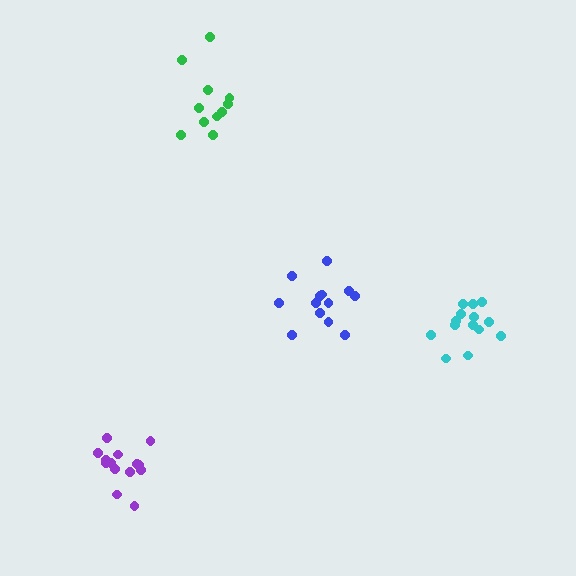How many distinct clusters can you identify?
There are 4 distinct clusters.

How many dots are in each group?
Group 1: 14 dots, Group 2: 11 dots, Group 3: 14 dots, Group 4: 13 dots (52 total).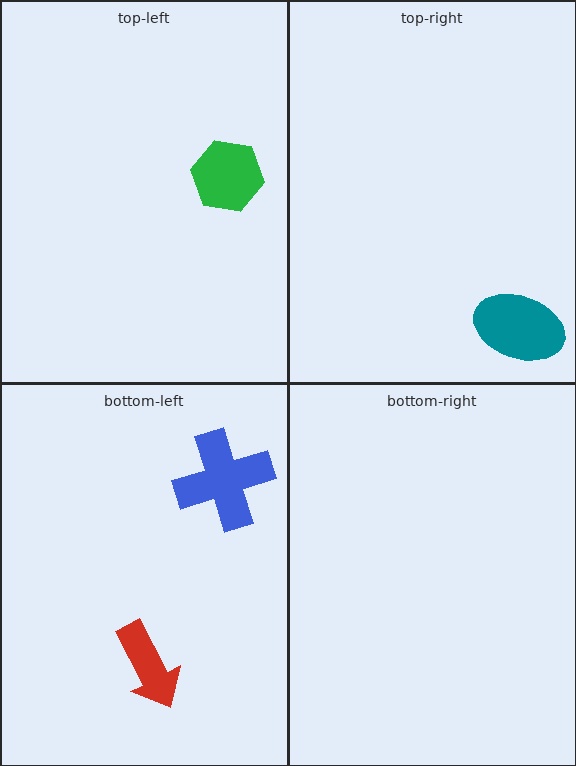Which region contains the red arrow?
The bottom-left region.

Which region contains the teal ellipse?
The top-right region.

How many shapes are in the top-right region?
1.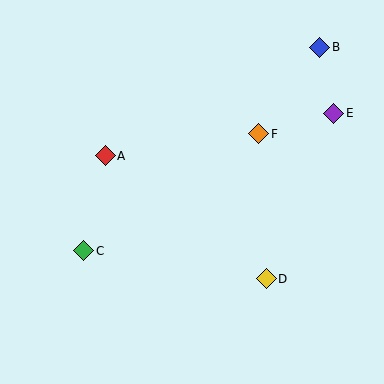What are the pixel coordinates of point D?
Point D is at (266, 279).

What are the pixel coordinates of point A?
Point A is at (105, 156).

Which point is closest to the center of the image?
Point F at (259, 134) is closest to the center.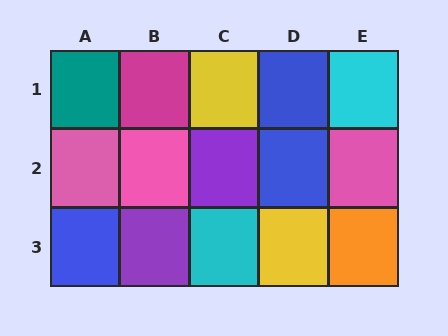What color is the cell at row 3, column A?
Blue.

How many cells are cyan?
2 cells are cyan.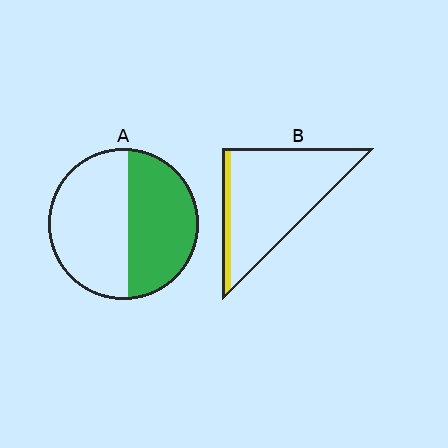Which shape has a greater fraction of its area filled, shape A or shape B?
Shape A.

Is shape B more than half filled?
No.